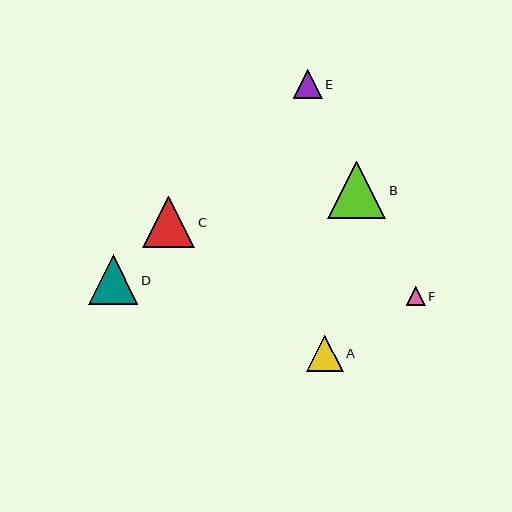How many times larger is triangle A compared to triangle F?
Triangle A is approximately 1.9 times the size of triangle F.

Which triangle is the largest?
Triangle B is the largest with a size of approximately 58 pixels.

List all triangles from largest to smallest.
From largest to smallest: B, C, D, A, E, F.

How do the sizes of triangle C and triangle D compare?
Triangle C and triangle D are approximately the same size.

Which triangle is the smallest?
Triangle F is the smallest with a size of approximately 19 pixels.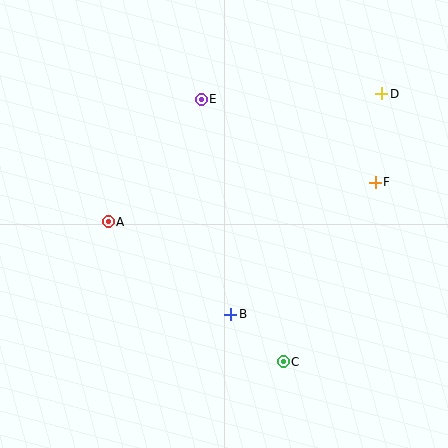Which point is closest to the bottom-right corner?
Point C is closest to the bottom-right corner.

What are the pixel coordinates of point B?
Point B is at (231, 314).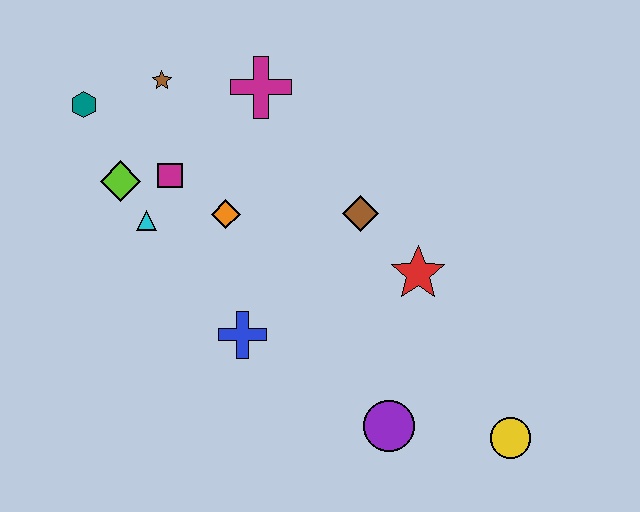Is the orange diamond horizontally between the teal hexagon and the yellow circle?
Yes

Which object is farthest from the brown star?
The yellow circle is farthest from the brown star.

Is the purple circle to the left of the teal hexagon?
No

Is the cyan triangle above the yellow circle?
Yes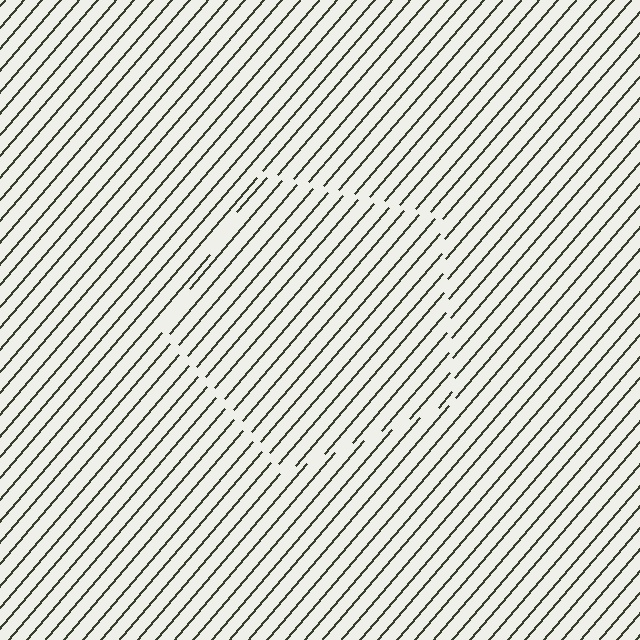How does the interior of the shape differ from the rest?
The interior of the shape contains the same grating, shifted by half a period — the contour is defined by the phase discontinuity where line-ends from the inner and outer gratings abut.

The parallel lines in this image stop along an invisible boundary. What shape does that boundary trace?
An illusory pentagon. The interior of the shape contains the same grating, shifted by half a period — the contour is defined by the phase discontinuity where line-ends from the inner and outer gratings abut.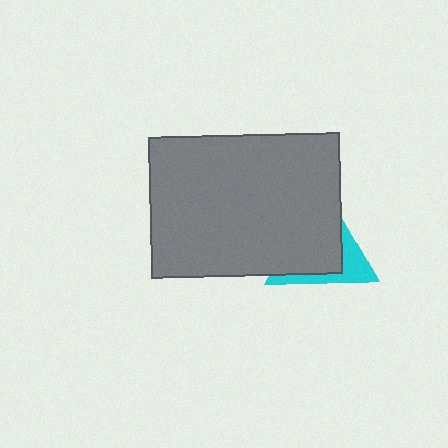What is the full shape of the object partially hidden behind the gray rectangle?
The partially hidden object is a cyan triangle.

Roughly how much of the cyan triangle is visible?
A small part of it is visible (roughly 31%).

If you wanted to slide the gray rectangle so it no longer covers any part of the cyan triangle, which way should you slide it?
Slide it toward the upper-left — that is the most direct way to separate the two shapes.